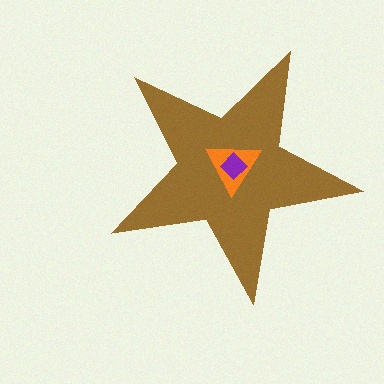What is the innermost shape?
The purple diamond.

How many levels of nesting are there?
3.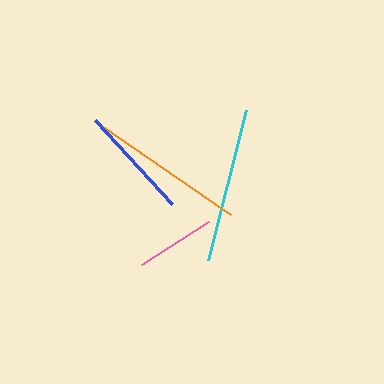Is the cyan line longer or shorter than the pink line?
The cyan line is longer than the pink line.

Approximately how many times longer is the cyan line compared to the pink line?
The cyan line is approximately 1.9 times the length of the pink line.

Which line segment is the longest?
The orange line is the longest at approximately 164 pixels.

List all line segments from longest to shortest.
From longest to shortest: orange, cyan, blue, pink.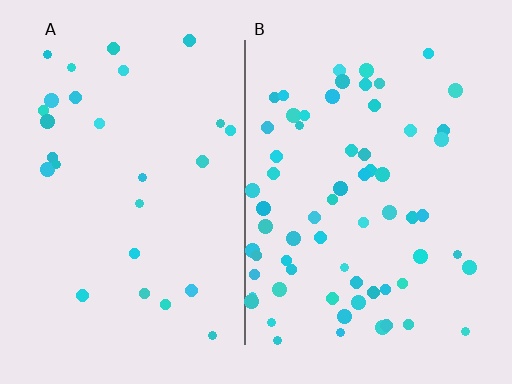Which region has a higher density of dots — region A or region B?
B (the right).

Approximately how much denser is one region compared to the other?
Approximately 2.4× — region B over region A.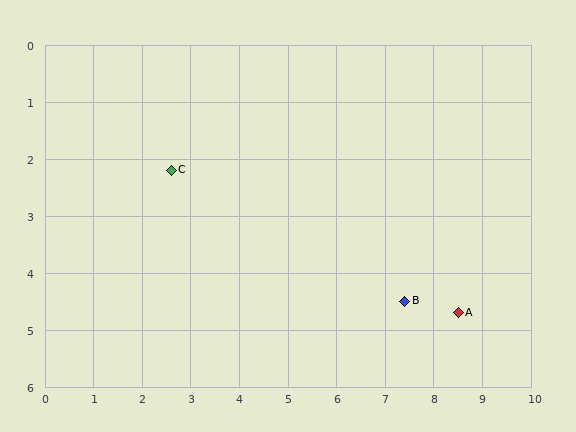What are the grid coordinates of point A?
Point A is at approximately (8.5, 4.7).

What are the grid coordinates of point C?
Point C is at approximately (2.6, 2.2).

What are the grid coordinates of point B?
Point B is at approximately (7.4, 4.5).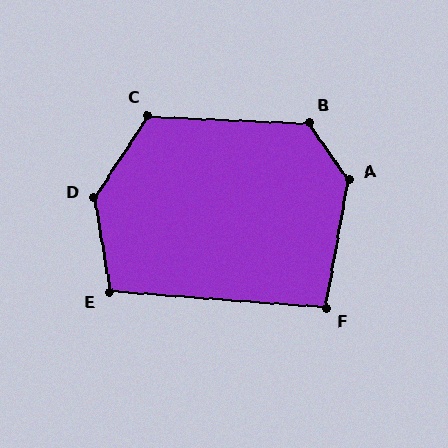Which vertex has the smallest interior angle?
F, at approximately 96 degrees.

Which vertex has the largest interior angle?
D, at approximately 137 degrees.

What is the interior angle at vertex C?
Approximately 121 degrees (obtuse).